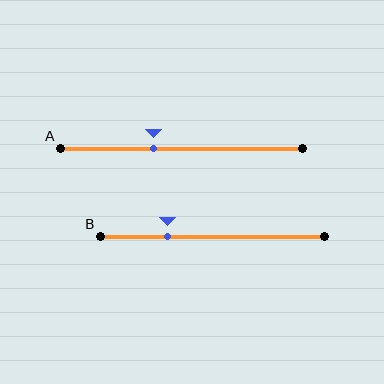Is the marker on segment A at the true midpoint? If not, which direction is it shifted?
No, the marker on segment A is shifted to the left by about 11% of the segment length.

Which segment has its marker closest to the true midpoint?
Segment A has its marker closest to the true midpoint.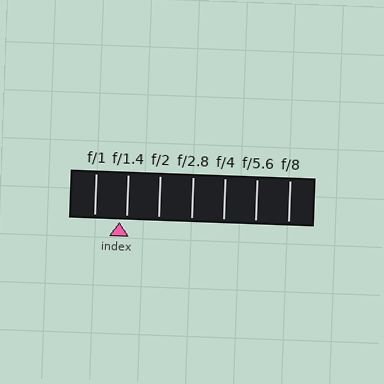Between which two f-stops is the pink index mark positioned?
The index mark is between f/1 and f/1.4.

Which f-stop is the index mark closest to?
The index mark is closest to f/1.4.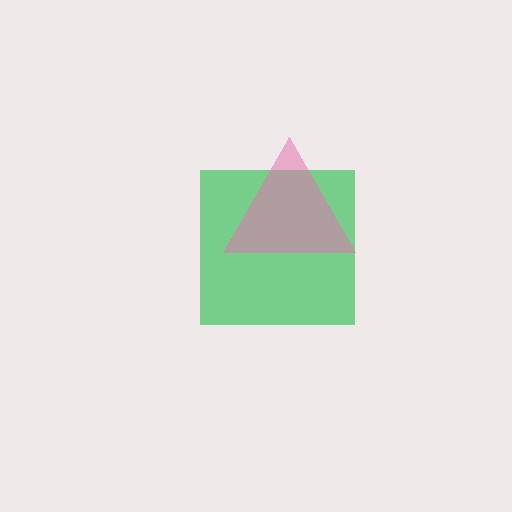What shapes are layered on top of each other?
The layered shapes are: a green square, a pink triangle.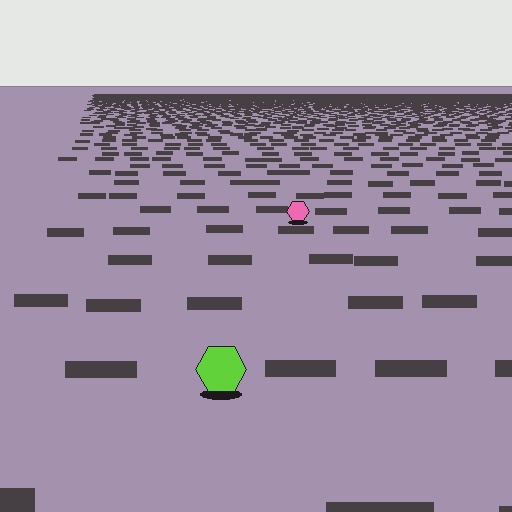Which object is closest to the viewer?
The lime hexagon is closest. The texture marks near it are larger and more spread out.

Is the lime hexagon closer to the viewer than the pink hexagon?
Yes. The lime hexagon is closer — you can tell from the texture gradient: the ground texture is coarser near it.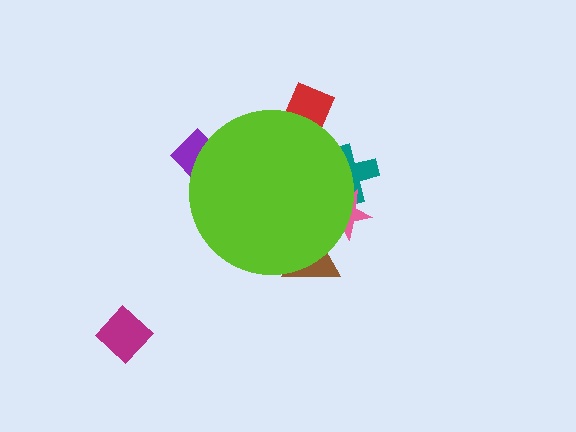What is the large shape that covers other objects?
A lime circle.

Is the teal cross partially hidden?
Yes, the teal cross is partially hidden behind the lime circle.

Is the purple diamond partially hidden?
Yes, the purple diamond is partially hidden behind the lime circle.